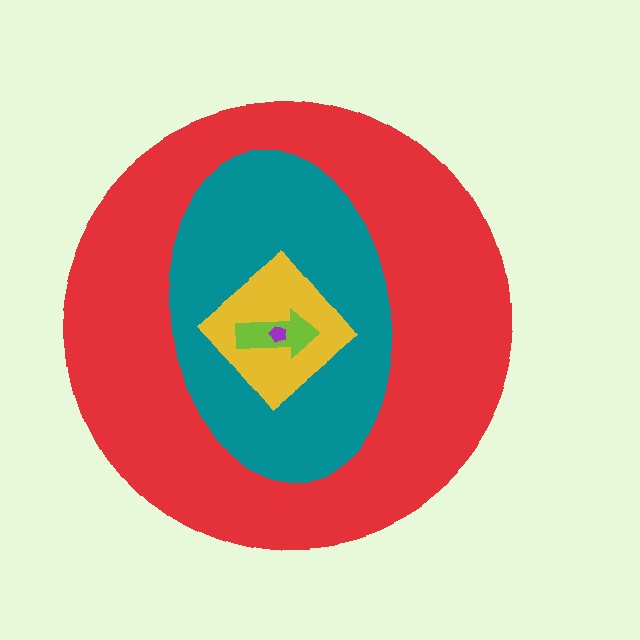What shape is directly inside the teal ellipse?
The yellow diamond.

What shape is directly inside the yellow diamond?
The lime arrow.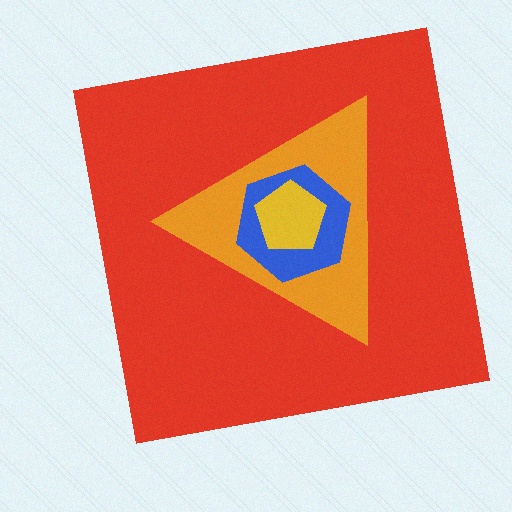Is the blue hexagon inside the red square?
Yes.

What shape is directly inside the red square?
The orange triangle.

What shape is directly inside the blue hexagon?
The yellow pentagon.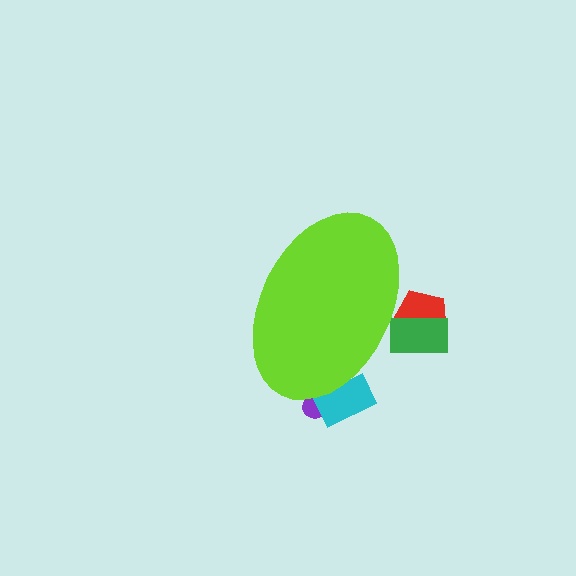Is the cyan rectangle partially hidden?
Yes, the cyan rectangle is partially hidden behind the lime ellipse.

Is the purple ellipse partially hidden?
Yes, the purple ellipse is partially hidden behind the lime ellipse.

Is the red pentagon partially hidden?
Yes, the red pentagon is partially hidden behind the lime ellipse.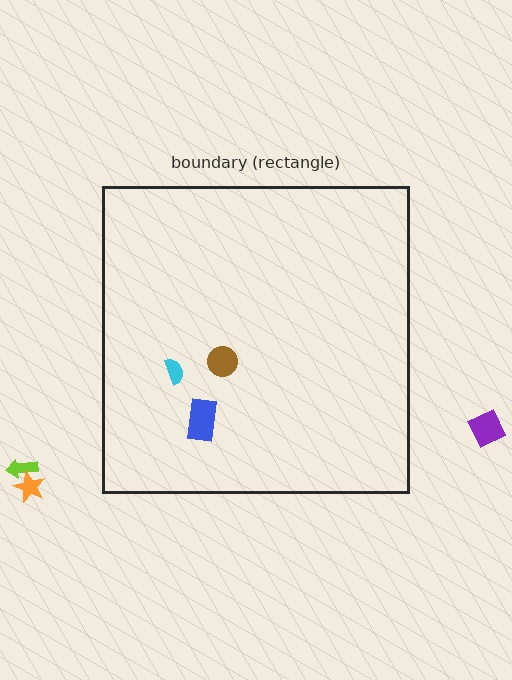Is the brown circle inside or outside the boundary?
Inside.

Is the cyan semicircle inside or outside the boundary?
Inside.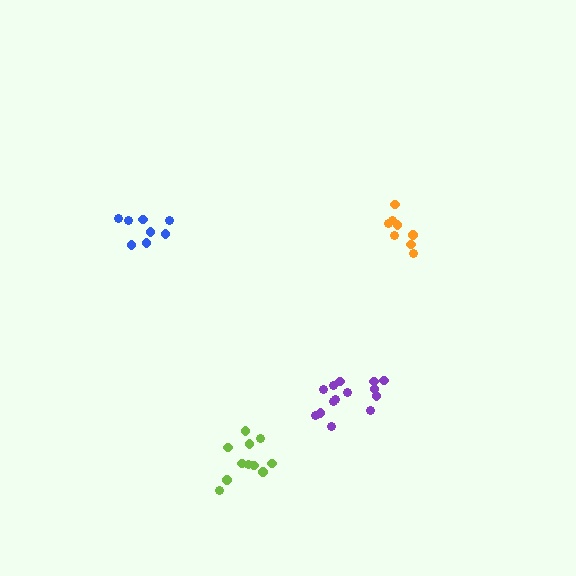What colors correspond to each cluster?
The clusters are colored: orange, blue, purple, lime.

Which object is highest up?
The blue cluster is topmost.